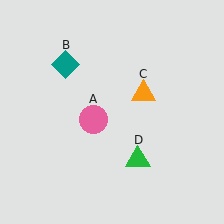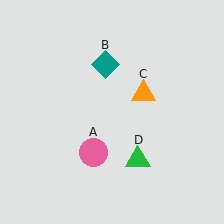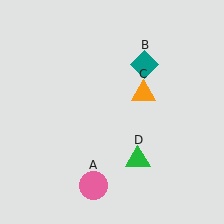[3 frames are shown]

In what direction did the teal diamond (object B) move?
The teal diamond (object B) moved right.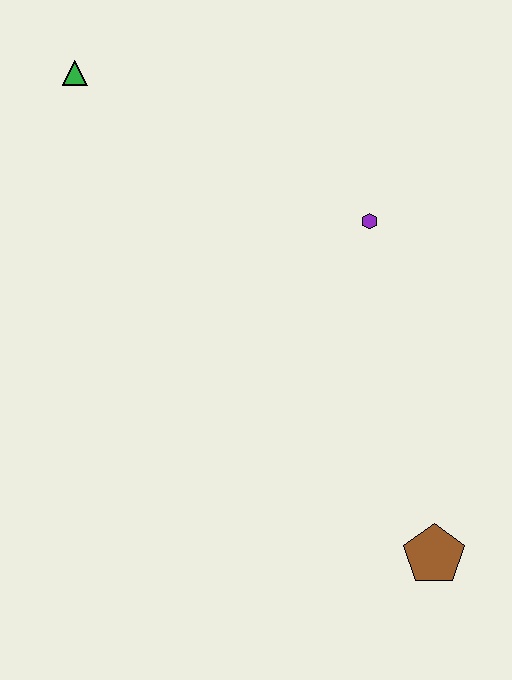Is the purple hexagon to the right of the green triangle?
Yes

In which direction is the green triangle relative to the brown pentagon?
The green triangle is above the brown pentagon.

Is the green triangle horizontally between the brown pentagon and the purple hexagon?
No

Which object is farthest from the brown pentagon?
The green triangle is farthest from the brown pentagon.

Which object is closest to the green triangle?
The purple hexagon is closest to the green triangle.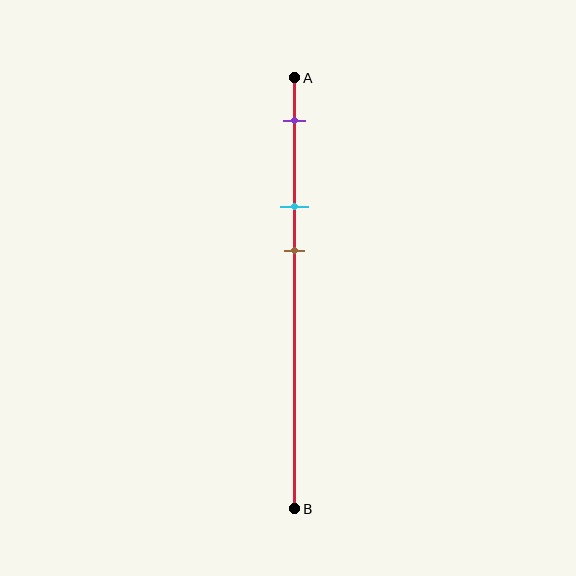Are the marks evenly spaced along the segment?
Yes, the marks are approximately evenly spaced.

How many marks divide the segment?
There are 3 marks dividing the segment.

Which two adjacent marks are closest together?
The cyan and brown marks are the closest adjacent pair.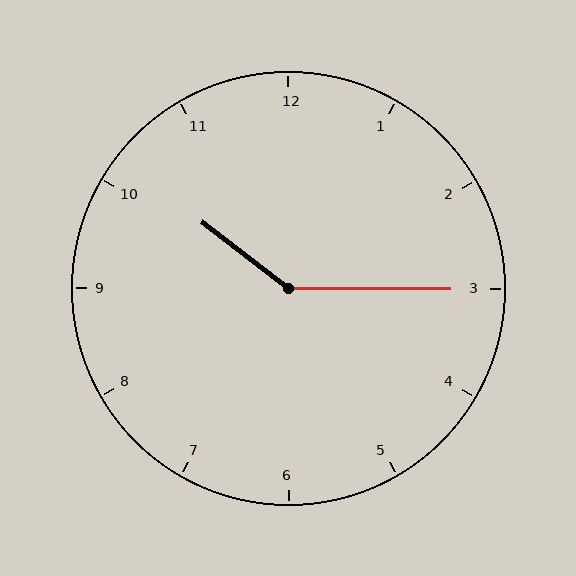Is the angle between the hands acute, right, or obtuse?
It is obtuse.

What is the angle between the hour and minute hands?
Approximately 142 degrees.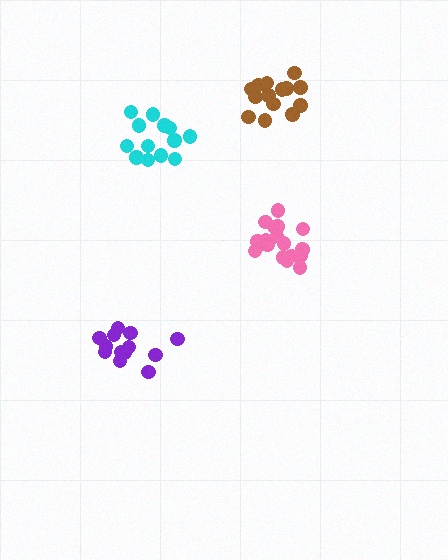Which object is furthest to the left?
The purple cluster is leftmost.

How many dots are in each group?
Group 1: 13 dots, Group 2: 19 dots, Group 3: 13 dots, Group 4: 15 dots (60 total).